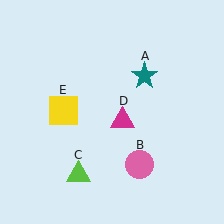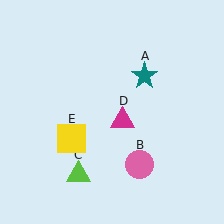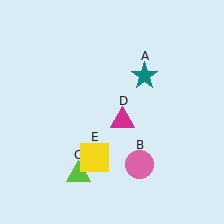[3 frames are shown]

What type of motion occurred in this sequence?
The yellow square (object E) rotated counterclockwise around the center of the scene.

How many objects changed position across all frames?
1 object changed position: yellow square (object E).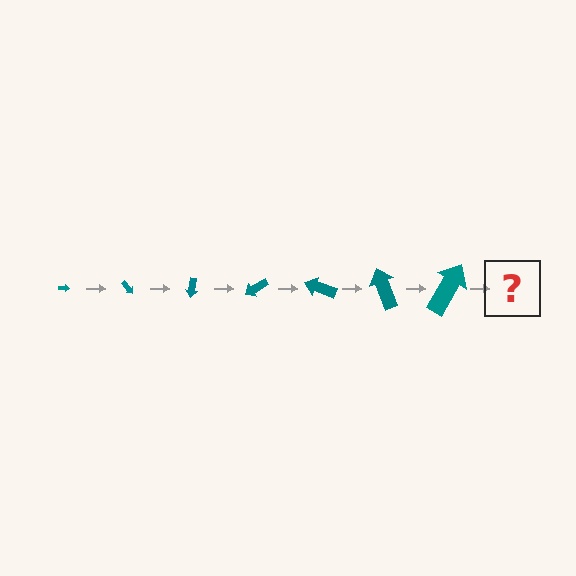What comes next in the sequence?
The next element should be an arrow, larger than the previous one and rotated 350 degrees from the start.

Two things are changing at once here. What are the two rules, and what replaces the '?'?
The two rules are that the arrow grows larger each step and it rotates 50 degrees each step. The '?' should be an arrow, larger than the previous one and rotated 350 degrees from the start.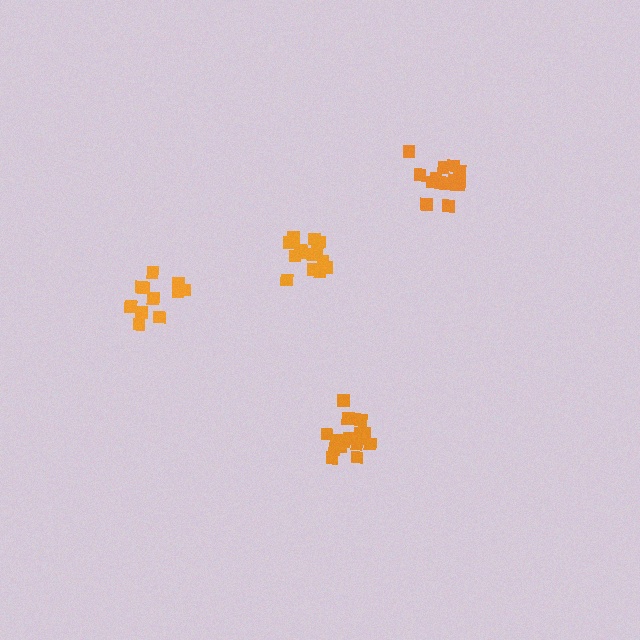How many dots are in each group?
Group 1: 14 dots, Group 2: 17 dots, Group 3: 11 dots, Group 4: 15 dots (57 total).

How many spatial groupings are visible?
There are 4 spatial groupings.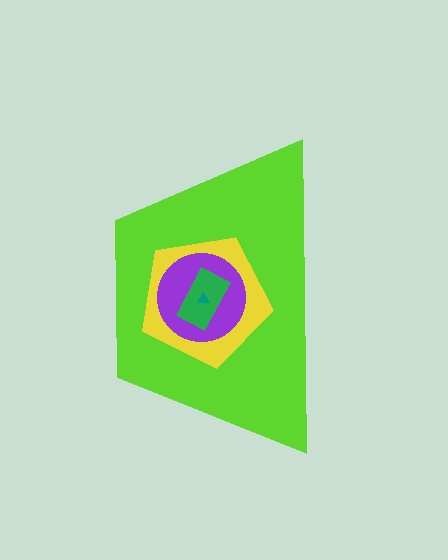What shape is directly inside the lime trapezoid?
The yellow pentagon.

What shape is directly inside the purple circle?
The green rectangle.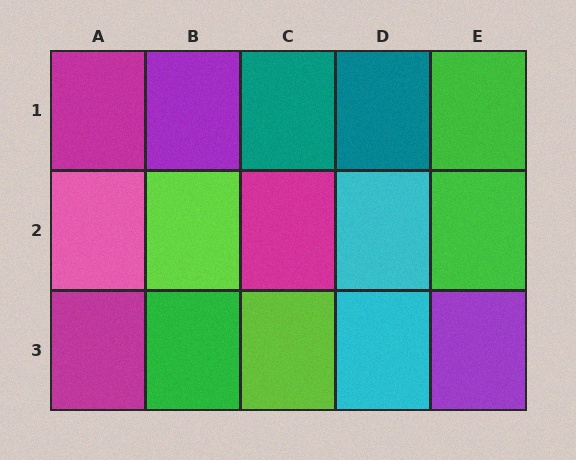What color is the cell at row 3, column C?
Lime.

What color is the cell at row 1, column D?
Teal.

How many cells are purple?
2 cells are purple.